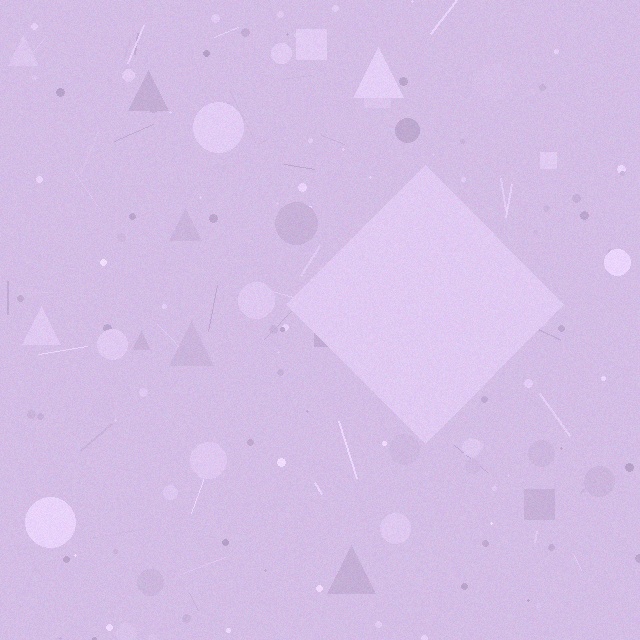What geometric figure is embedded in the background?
A diamond is embedded in the background.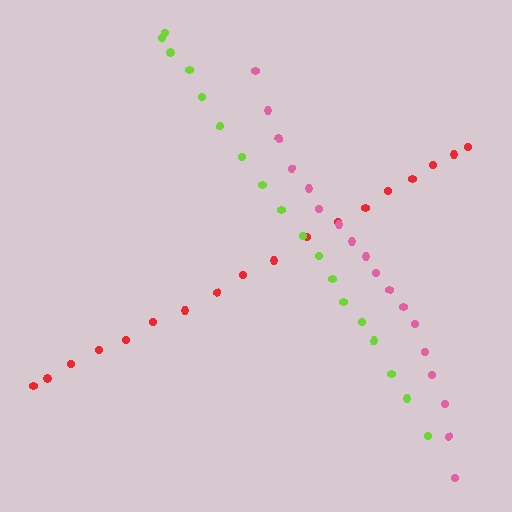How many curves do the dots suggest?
There are 3 distinct paths.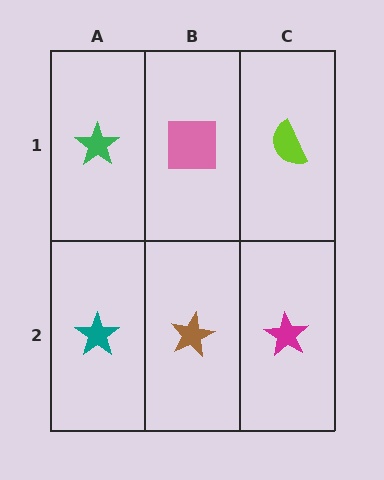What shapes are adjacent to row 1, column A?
A teal star (row 2, column A), a pink square (row 1, column B).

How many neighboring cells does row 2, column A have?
2.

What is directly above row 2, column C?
A lime semicircle.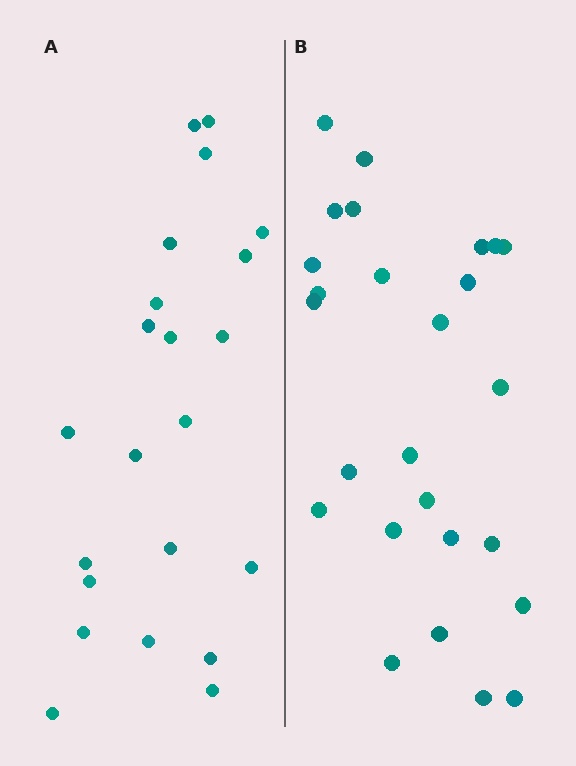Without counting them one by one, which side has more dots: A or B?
Region B (the right region) has more dots.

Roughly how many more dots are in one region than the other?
Region B has about 4 more dots than region A.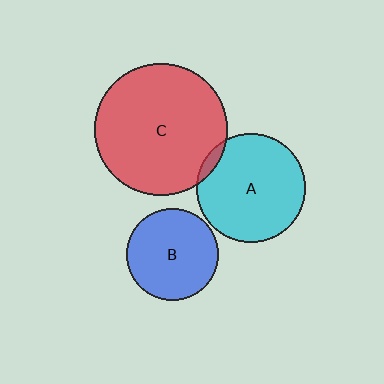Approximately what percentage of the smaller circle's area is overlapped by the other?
Approximately 5%.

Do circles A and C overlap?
Yes.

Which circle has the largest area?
Circle C (red).